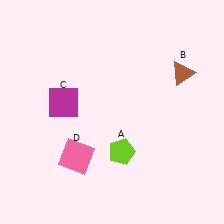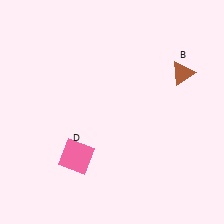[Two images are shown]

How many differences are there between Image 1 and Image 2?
There are 2 differences between the two images.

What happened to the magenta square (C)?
The magenta square (C) was removed in Image 2. It was in the top-left area of Image 1.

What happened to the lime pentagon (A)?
The lime pentagon (A) was removed in Image 2. It was in the bottom-right area of Image 1.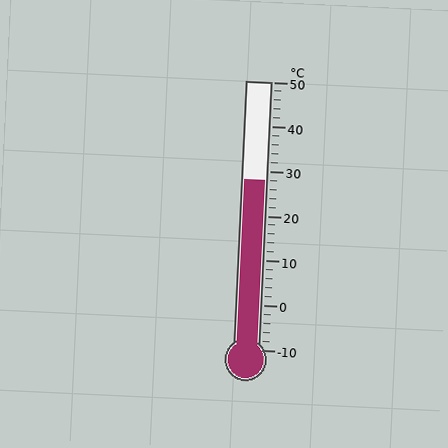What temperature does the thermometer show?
The thermometer shows approximately 28°C.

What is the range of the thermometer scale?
The thermometer scale ranges from -10°C to 50°C.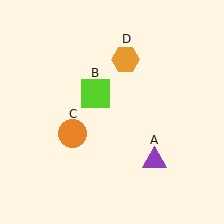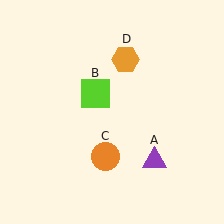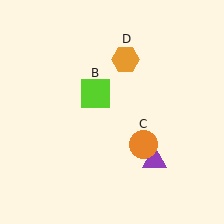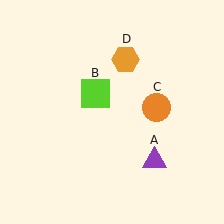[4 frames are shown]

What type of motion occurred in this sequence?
The orange circle (object C) rotated counterclockwise around the center of the scene.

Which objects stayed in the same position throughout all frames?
Purple triangle (object A) and lime square (object B) and orange hexagon (object D) remained stationary.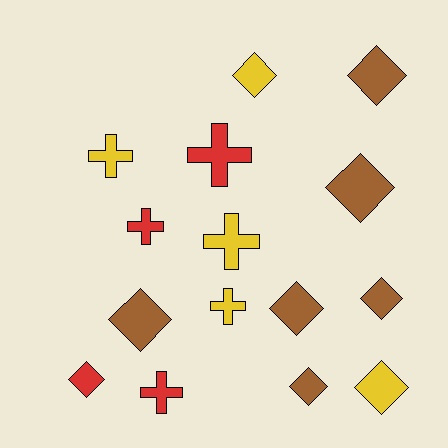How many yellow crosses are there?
There are 3 yellow crosses.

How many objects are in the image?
There are 15 objects.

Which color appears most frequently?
Brown, with 6 objects.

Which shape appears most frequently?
Diamond, with 9 objects.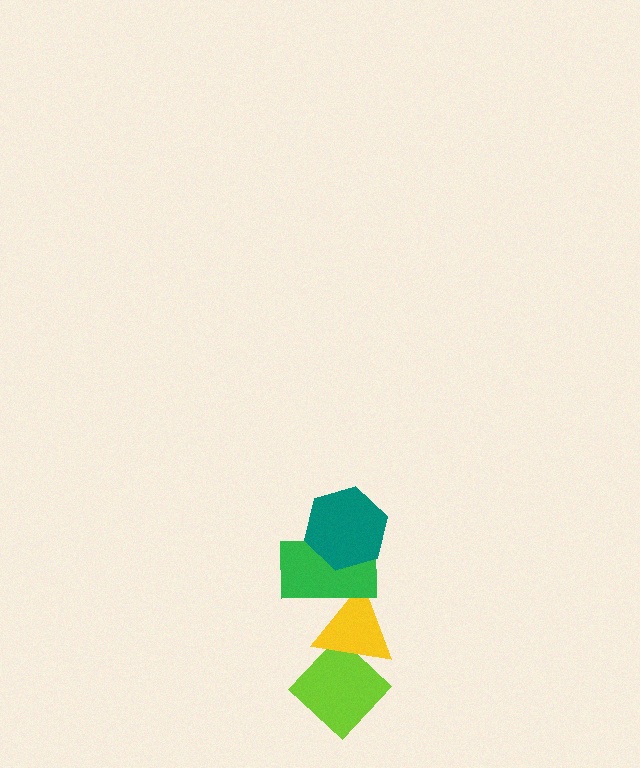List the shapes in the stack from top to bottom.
From top to bottom: the teal hexagon, the green rectangle, the yellow triangle, the lime diamond.